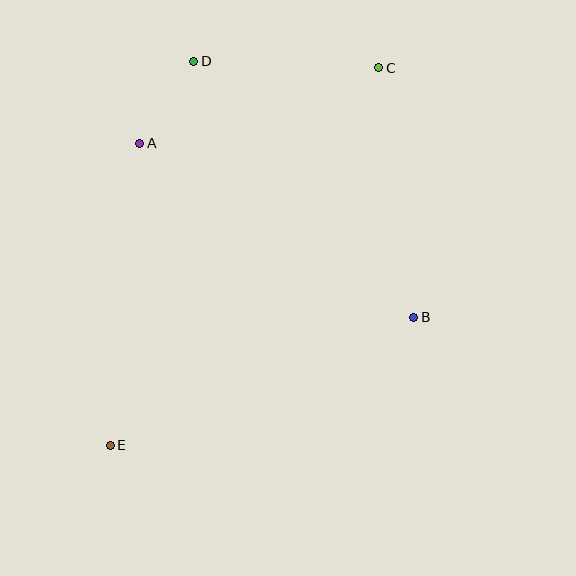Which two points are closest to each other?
Points A and D are closest to each other.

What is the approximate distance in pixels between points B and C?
The distance between B and C is approximately 252 pixels.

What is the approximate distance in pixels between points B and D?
The distance between B and D is approximately 338 pixels.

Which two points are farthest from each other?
Points C and E are farthest from each other.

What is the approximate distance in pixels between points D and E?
The distance between D and E is approximately 393 pixels.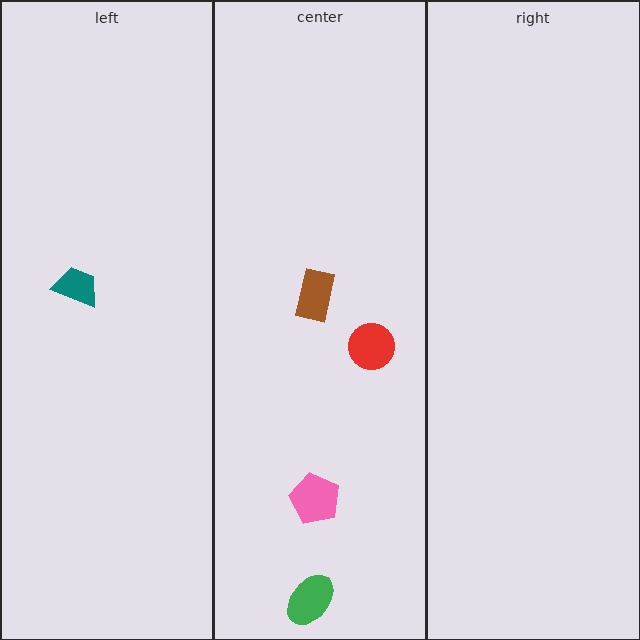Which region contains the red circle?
The center region.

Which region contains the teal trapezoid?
The left region.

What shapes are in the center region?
The red circle, the green ellipse, the brown rectangle, the pink pentagon.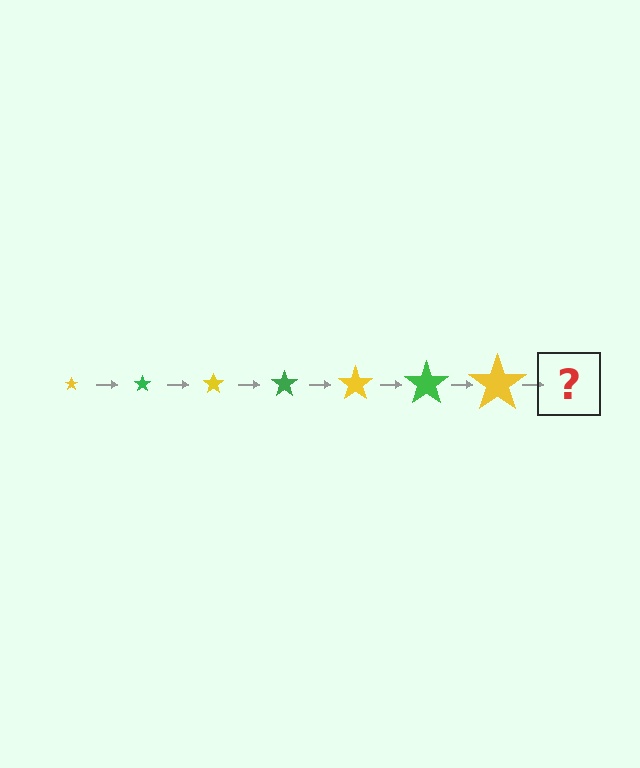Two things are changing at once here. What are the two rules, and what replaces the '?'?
The two rules are that the star grows larger each step and the color cycles through yellow and green. The '?' should be a green star, larger than the previous one.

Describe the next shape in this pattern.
It should be a green star, larger than the previous one.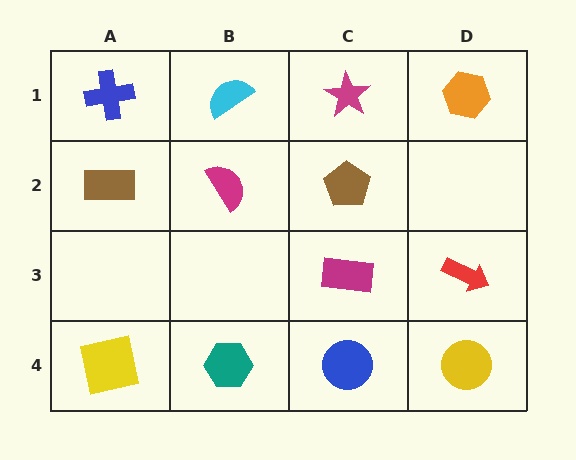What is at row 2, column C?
A brown pentagon.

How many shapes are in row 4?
4 shapes.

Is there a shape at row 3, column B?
No, that cell is empty.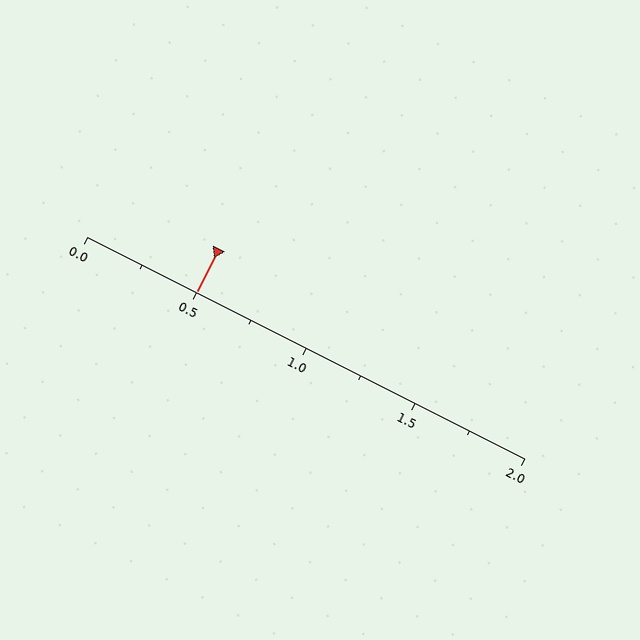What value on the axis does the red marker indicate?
The marker indicates approximately 0.5.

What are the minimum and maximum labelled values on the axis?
The axis runs from 0.0 to 2.0.